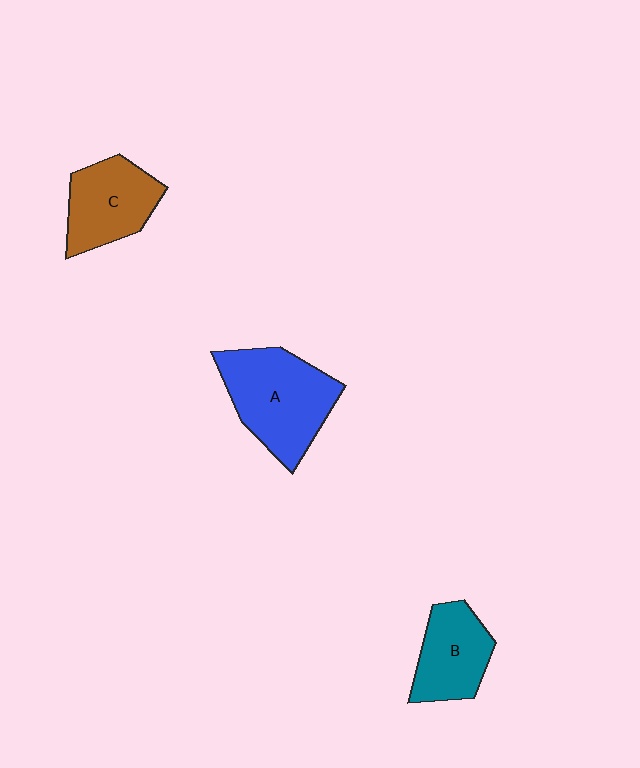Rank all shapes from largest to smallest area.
From largest to smallest: A (blue), C (brown), B (teal).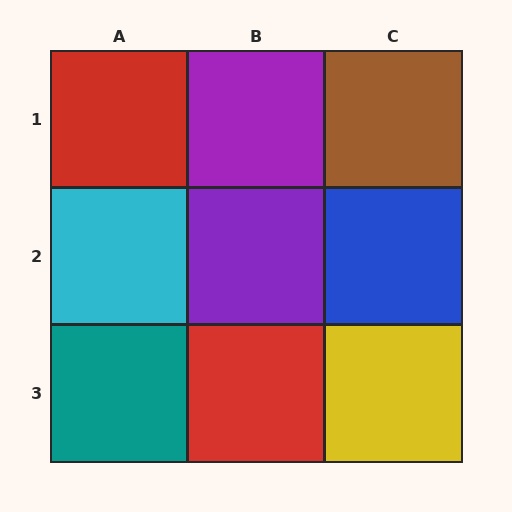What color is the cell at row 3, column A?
Teal.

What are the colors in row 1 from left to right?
Red, purple, brown.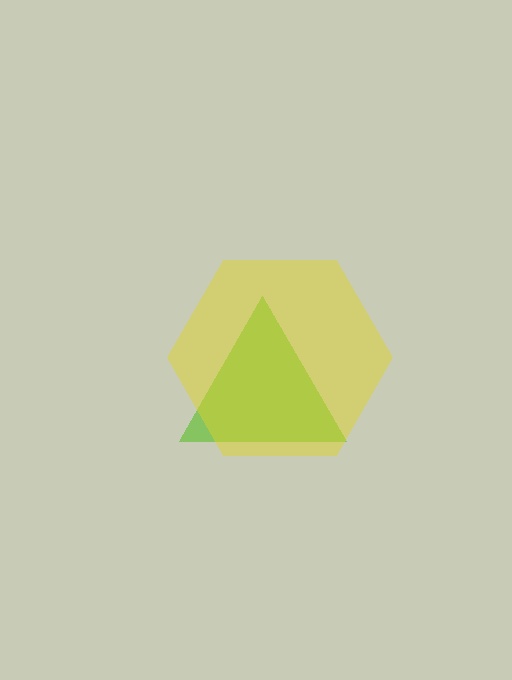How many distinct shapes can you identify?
There are 2 distinct shapes: a lime triangle, a yellow hexagon.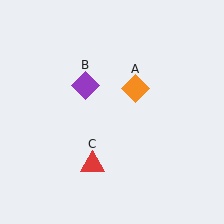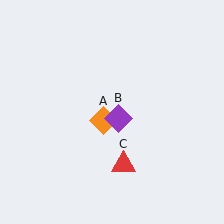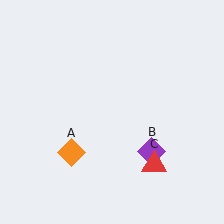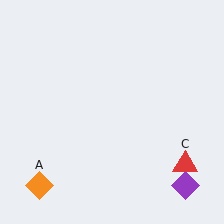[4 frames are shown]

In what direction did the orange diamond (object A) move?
The orange diamond (object A) moved down and to the left.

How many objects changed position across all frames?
3 objects changed position: orange diamond (object A), purple diamond (object B), red triangle (object C).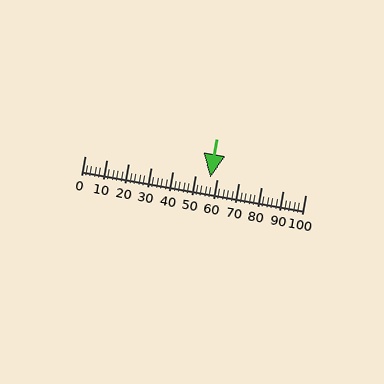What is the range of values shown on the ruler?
The ruler shows values from 0 to 100.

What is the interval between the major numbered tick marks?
The major tick marks are spaced 10 units apart.